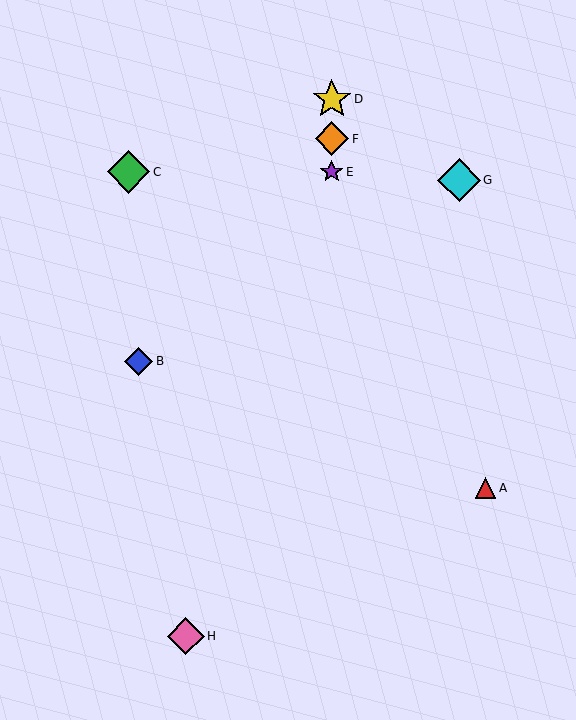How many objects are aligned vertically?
3 objects (D, E, F) are aligned vertically.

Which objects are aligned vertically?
Objects D, E, F are aligned vertically.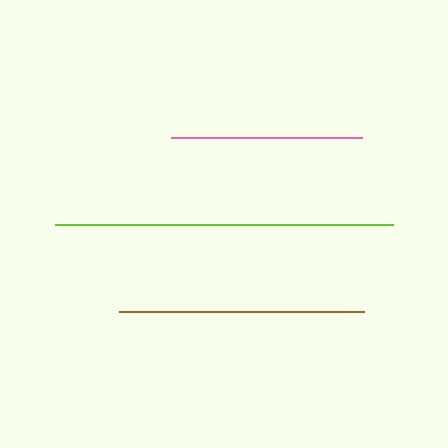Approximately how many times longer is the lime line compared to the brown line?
The lime line is approximately 1.4 times the length of the brown line.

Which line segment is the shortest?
The pink line is the shortest at approximately 191 pixels.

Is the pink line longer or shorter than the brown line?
The brown line is longer than the pink line.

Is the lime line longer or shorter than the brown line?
The lime line is longer than the brown line.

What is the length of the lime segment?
The lime segment is approximately 338 pixels long.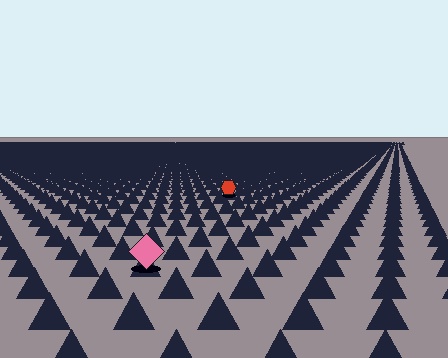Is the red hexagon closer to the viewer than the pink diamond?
No. The pink diamond is closer — you can tell from the texture gradient: the ground texture is coarser near it.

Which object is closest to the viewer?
The pink diamond is closest. The texture marks near it are larger and more spread out.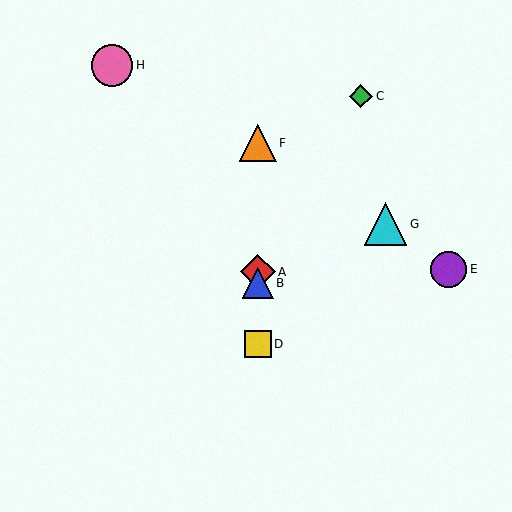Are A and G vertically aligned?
No, A is at x≈258 and G is at x≈386.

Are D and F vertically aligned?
Yes, both are at x≈258.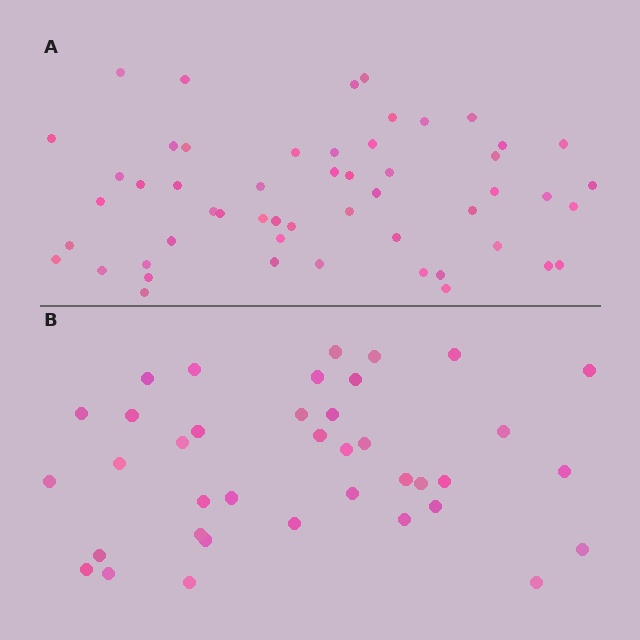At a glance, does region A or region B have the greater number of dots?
Region A (the top region) has more dots.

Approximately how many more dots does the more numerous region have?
Region A has approximately 15 more dots than region B.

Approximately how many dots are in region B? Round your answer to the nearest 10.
About 40 dots. (The exact count is 38, which rounds to 40.)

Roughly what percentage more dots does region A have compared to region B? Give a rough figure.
About 40% more.